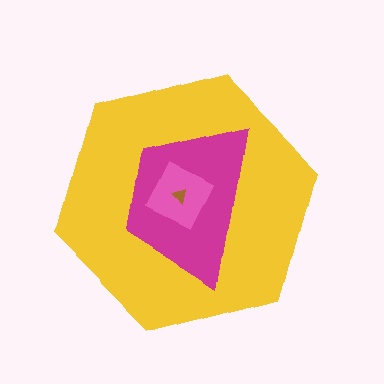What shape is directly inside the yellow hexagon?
The magenta trapezoid.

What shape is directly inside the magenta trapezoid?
The pink diamond.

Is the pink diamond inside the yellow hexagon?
Yes.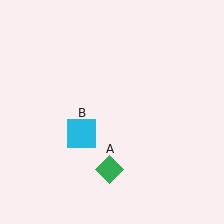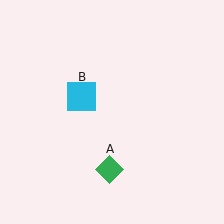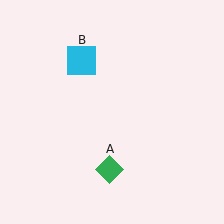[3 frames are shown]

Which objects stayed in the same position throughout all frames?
Green diamond (object A) remained stationary.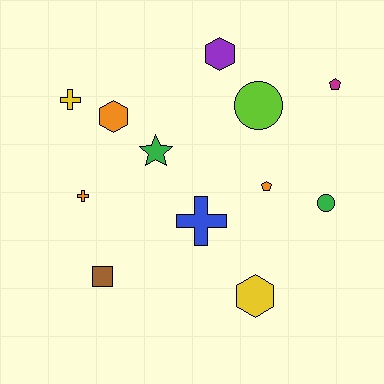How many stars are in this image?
There is 1 star.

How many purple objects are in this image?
There is 1 purple object.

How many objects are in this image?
There are 12 objects.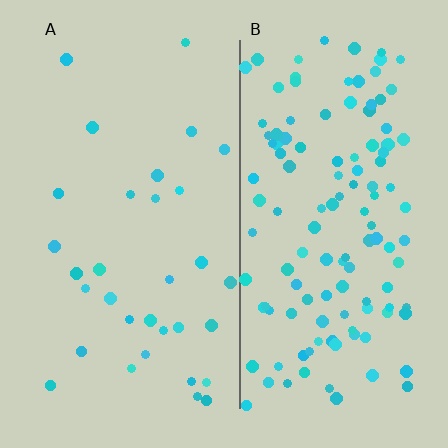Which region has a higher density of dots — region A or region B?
B (the right).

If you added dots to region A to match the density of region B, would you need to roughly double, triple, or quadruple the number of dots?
Approximately quadruple.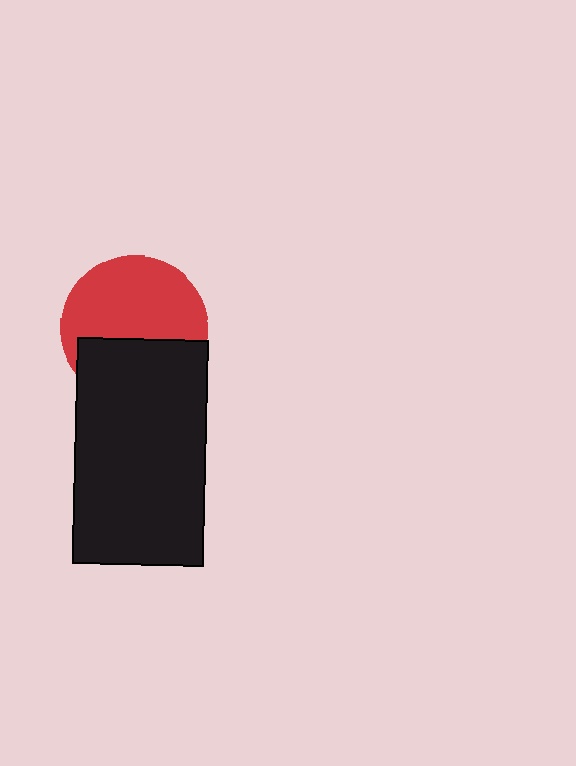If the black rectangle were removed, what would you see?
You would see the complete red circle.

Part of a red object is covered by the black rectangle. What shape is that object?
It is a circle.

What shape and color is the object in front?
The object in front is a black rectangle.